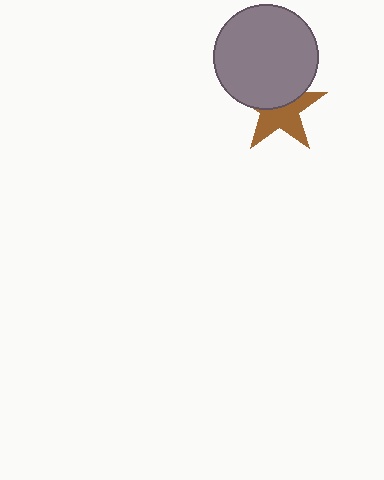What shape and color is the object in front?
The object in front is a gray circle.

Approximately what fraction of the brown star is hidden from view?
Roughly 45% of the brown star is hidden behind the gray circle.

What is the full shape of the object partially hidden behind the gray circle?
The partially hidden object is a brown star.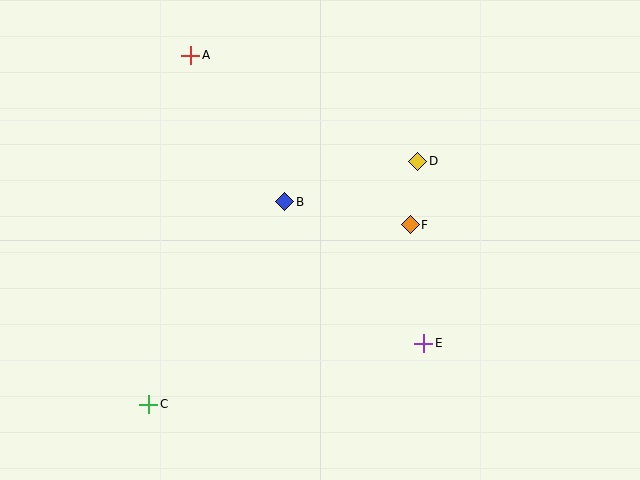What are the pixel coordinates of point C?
Point C is at (149, 404).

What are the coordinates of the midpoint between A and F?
The midpoint between A and F is at (301, 140).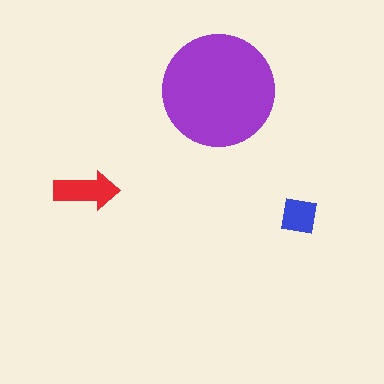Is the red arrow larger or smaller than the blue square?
Larger.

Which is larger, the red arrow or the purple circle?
The purple circle.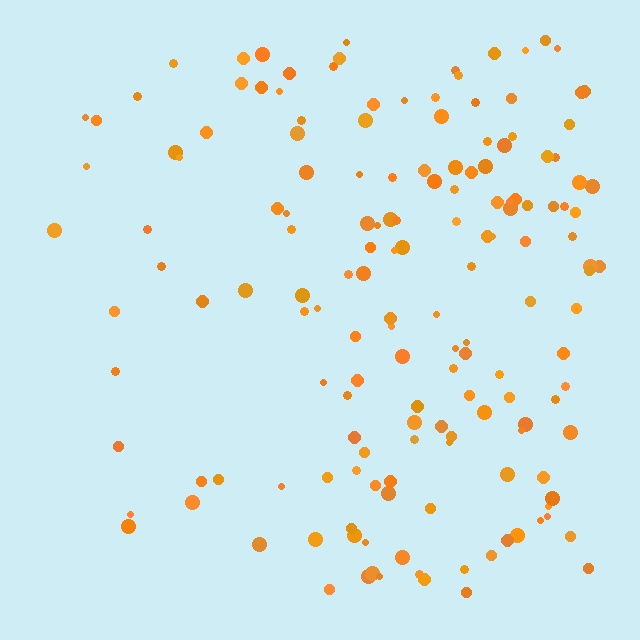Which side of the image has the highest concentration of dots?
The right.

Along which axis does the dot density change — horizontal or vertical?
Horizontal.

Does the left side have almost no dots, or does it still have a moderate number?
Still a moderate number, just noticeably fewer than the right.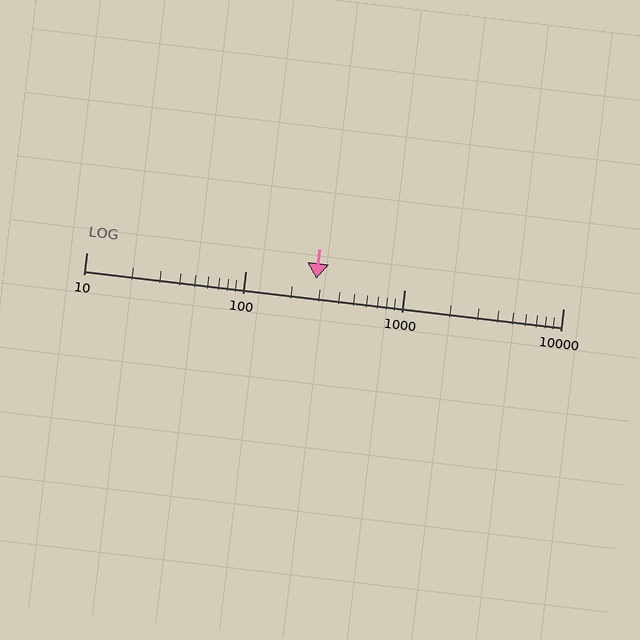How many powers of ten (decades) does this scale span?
The scale spans 3 decades, from 10 to 10000.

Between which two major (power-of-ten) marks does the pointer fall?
The pointer is between 100 and 1000.